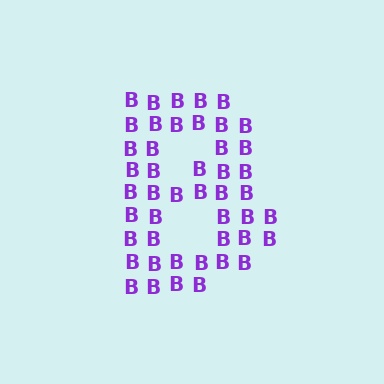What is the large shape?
The large shape is the letter B.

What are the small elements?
The small elements are letter B's.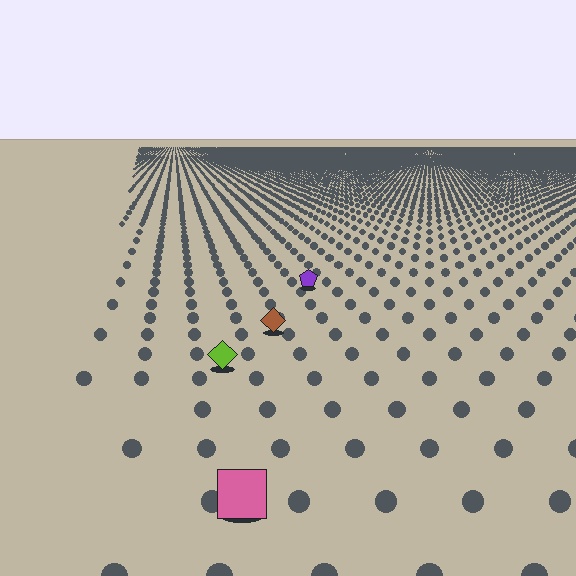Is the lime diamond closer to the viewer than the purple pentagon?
Yes. The lime diamond is closer — you can tell from the texture gradient: the ground texture is coarser near it.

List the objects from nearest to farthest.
From nearest to farthest: the pink square, the lime diamond, the brown diamond, the purple pentagon.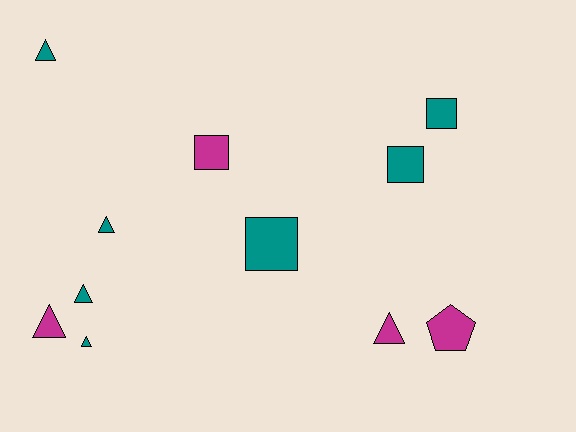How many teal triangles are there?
There are 4 teal triangles.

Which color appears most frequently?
Teal, with 7 objects.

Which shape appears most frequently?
Triangle, with 6 objects.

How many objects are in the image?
There are 11 objects.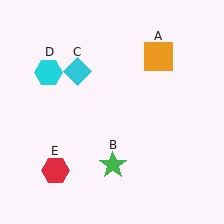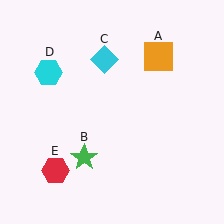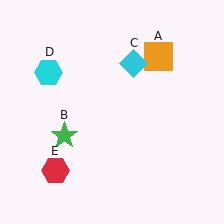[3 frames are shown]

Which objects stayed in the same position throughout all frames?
Orange square (object A) and cyan hexagon (object D) and red hexagon (object E) remained stationary.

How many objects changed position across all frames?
2 objects changed position: green star (object B), cyan diamond (object C).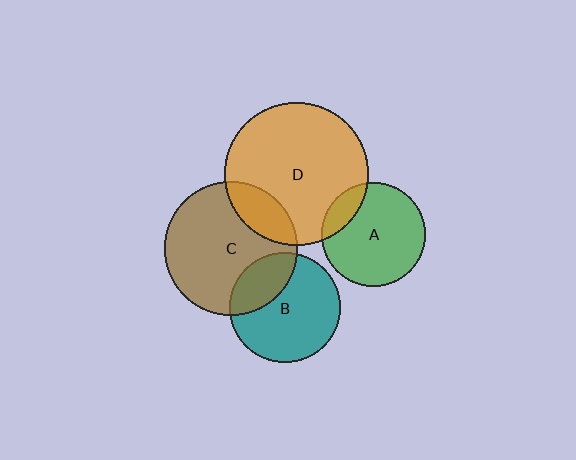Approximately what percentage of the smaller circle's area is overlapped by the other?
Approximately 30%.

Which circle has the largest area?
Circle D (orange).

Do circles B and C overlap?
Yes.